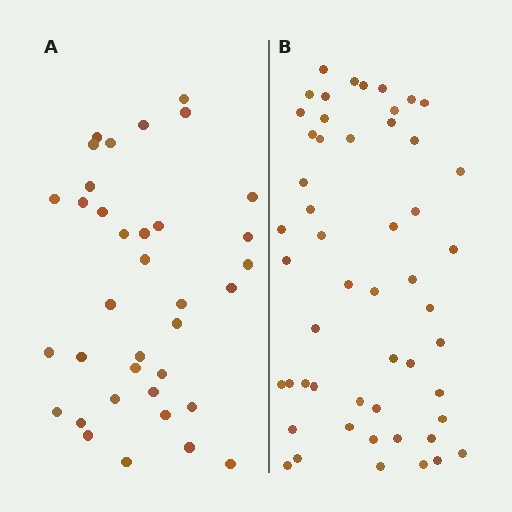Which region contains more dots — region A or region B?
Region B (the right region) has more dots.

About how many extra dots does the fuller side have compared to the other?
Region B has approximately 15 more dots than region A.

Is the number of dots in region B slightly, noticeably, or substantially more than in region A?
Region B has noticeably more, but not dramatically so. The ratio is roughly 1.4 to 1.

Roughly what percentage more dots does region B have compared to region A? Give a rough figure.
About 45% more.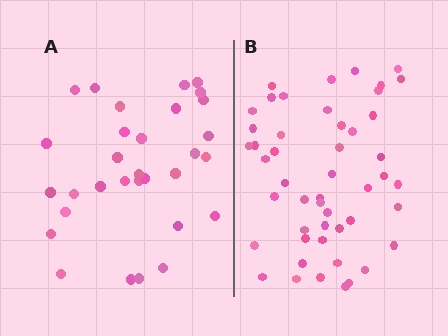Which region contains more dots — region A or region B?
Region B (the right region) has more dots.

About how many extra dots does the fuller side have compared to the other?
Region B has approximately 20 more dots than region A.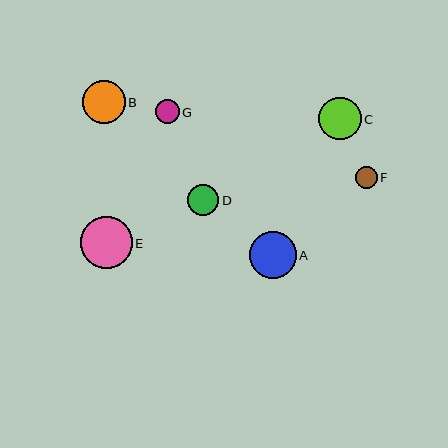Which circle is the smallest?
Circle F is the smallest with a size of approximately 22 pixels.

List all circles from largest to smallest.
From largest to smallest: E, A, B, C, D, G, F.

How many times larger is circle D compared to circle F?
Circle D is approximately 1.4 times the size of circle F.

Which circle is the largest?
Circle E is the largest with a size of approximately 52 pixels.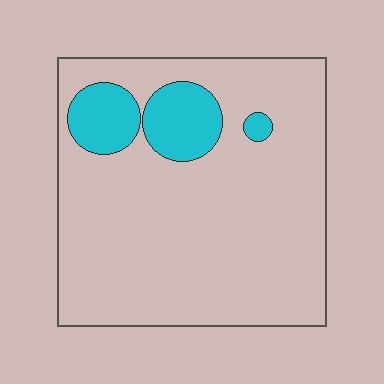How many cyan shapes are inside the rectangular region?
3.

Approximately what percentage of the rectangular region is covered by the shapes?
Approximately 15%.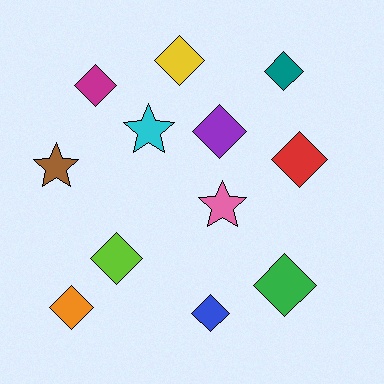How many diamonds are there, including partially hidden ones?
There are 9 diamonds.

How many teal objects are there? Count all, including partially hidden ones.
There is 1 teal object.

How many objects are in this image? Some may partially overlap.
There are 12 objects.